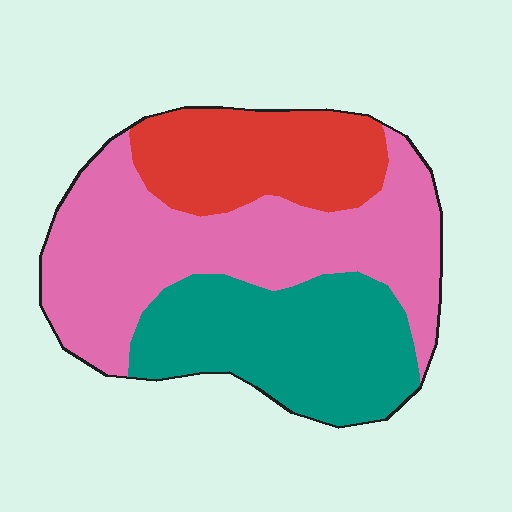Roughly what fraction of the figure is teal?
Teal covers about 30% of the figure.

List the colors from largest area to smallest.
From largest to smallest: pink, teal, red.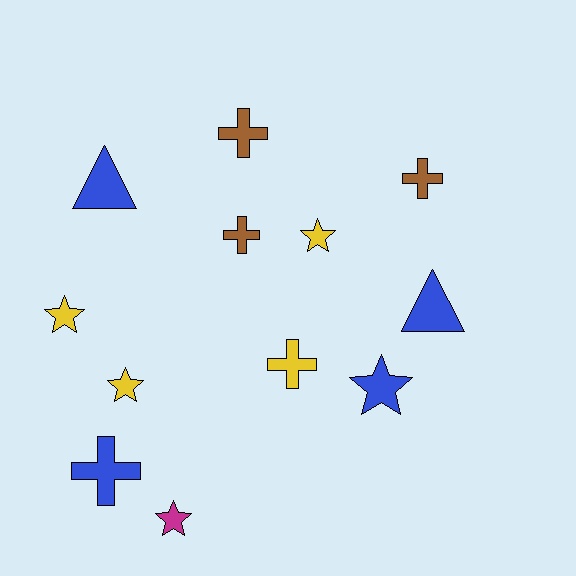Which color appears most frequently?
Blue, with 4 objects.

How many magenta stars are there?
There is 1 magenta star.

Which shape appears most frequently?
Star, with 5 objects.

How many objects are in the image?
There are 12 objects.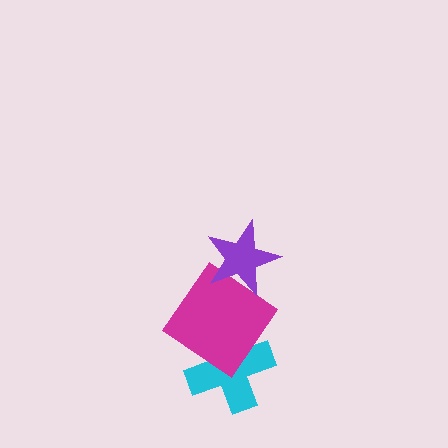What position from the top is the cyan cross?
The cyan cross is 3rd from the top.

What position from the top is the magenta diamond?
The magenta diamond is 2nd from the top.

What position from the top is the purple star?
The purple star is 1st from the top.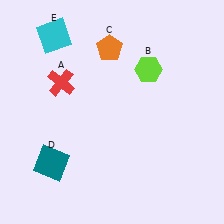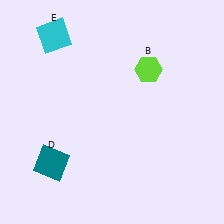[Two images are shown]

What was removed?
The red cross (A), the orange pentagon (C) were removed in Image 2.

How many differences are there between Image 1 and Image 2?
There are 2 differences between the two images.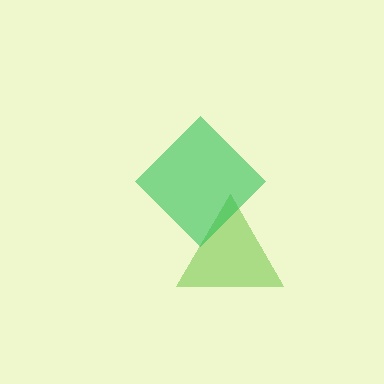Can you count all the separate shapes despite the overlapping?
Yes, there are 2 separate shapes.